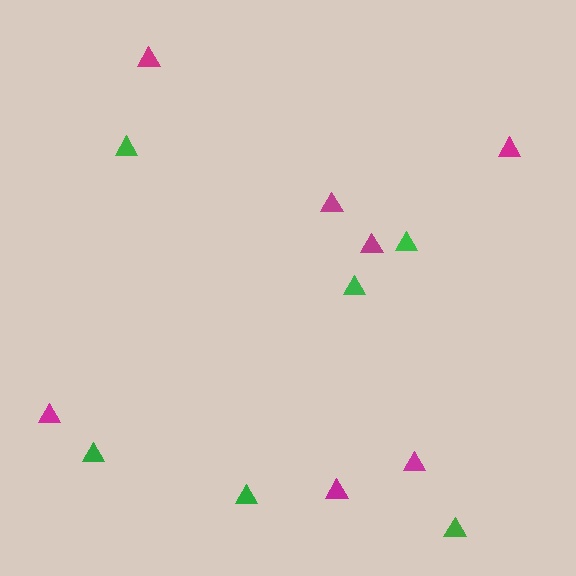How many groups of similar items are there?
There are 2 groups: one group of magenta triangles (7) and one group of green triangles (6).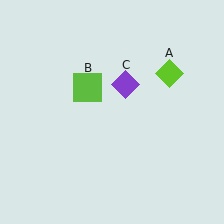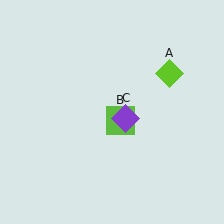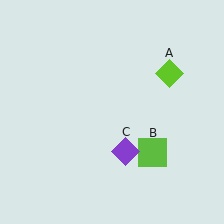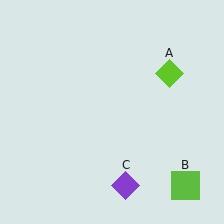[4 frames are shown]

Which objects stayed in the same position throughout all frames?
Lime diamond (object A) remained stationary.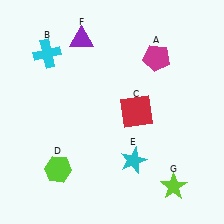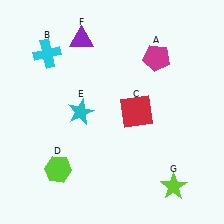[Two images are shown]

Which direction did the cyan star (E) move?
The cyan star (E) moved left.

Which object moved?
The cyan star (E) moved left.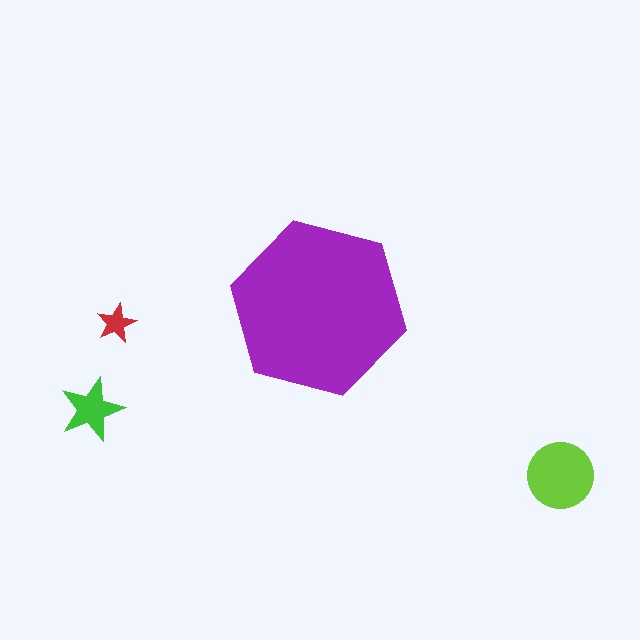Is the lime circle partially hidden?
No, the lime circle is fully visible.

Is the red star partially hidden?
No, the red star is fully visible.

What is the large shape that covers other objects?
A purple hexagon.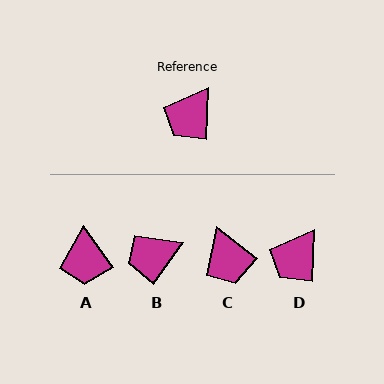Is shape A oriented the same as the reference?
No, it is off by about 38 degrees.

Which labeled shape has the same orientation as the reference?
D.